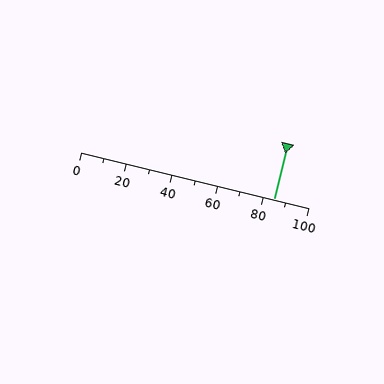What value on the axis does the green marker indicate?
The marker indicates approximately 85.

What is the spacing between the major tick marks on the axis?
The major ticks are spaced 20 apart.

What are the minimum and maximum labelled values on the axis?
The axis runs from 0 to 100.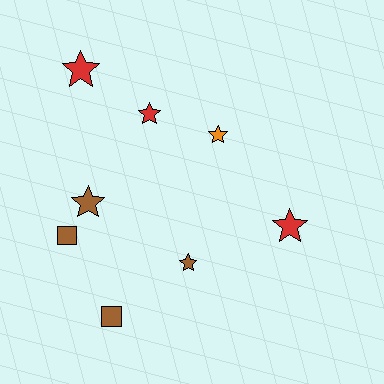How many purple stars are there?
There are no purple stars.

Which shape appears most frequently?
Star, with 6 objects.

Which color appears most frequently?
Brown, with 4 objects.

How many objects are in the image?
There are 8 objects.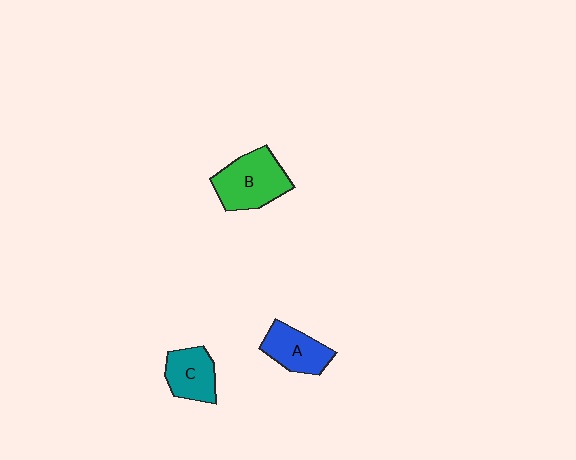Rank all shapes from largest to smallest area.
From largest to smallest: B (green), A (blue), C (teal).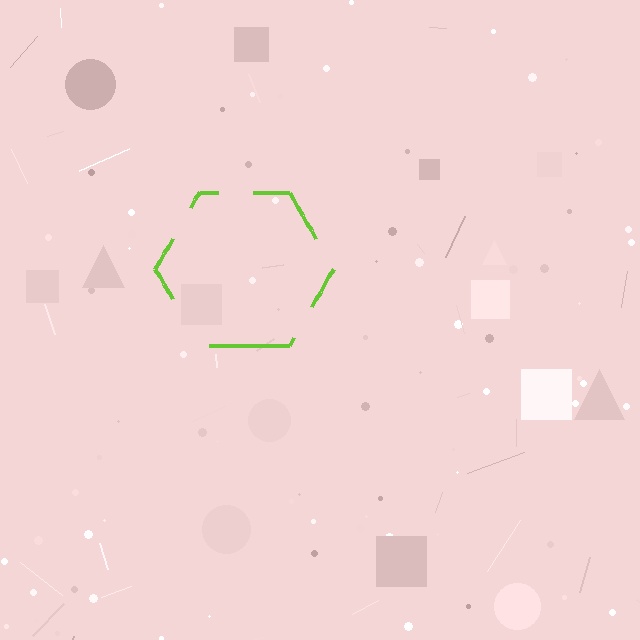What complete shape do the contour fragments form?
The contour fragments form a hexagon.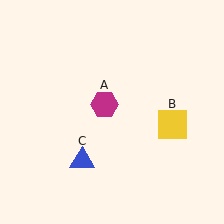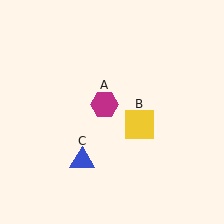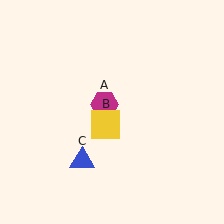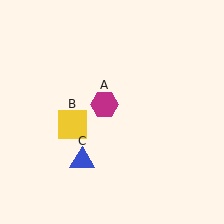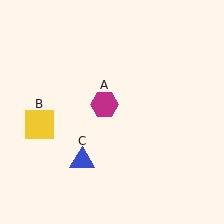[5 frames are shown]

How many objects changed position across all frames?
1 object changed position: yellow square (object B).